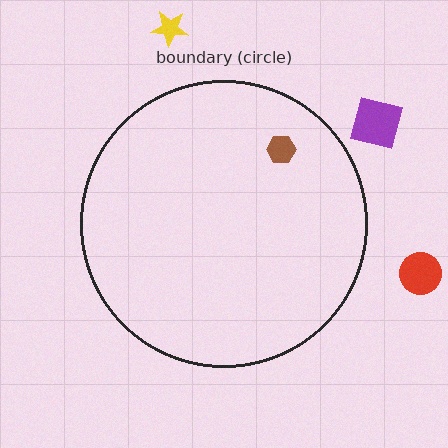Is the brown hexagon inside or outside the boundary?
Inside.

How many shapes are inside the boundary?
1 inside, 3 outside.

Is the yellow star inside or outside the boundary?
Outside.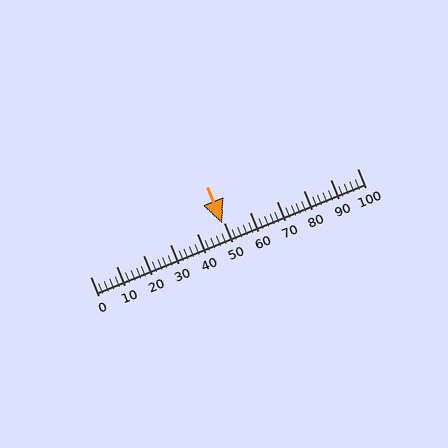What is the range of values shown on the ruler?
The ruler shows values from 0 to 100.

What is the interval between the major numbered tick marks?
The major tick marks are spaced 10 units apart.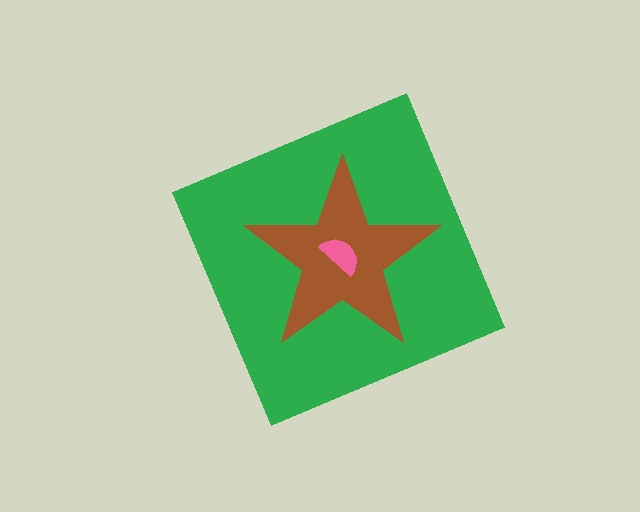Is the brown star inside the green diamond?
Yes.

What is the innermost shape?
The pink semicircle.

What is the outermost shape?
The green diamond.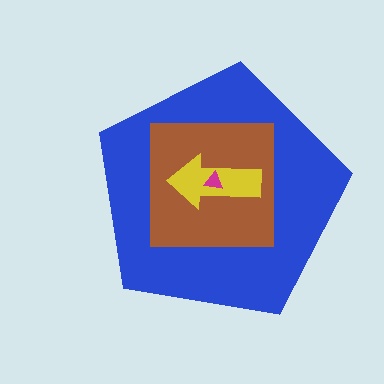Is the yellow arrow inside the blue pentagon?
Yes.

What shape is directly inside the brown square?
The yellow arrow.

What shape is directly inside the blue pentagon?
The brown square.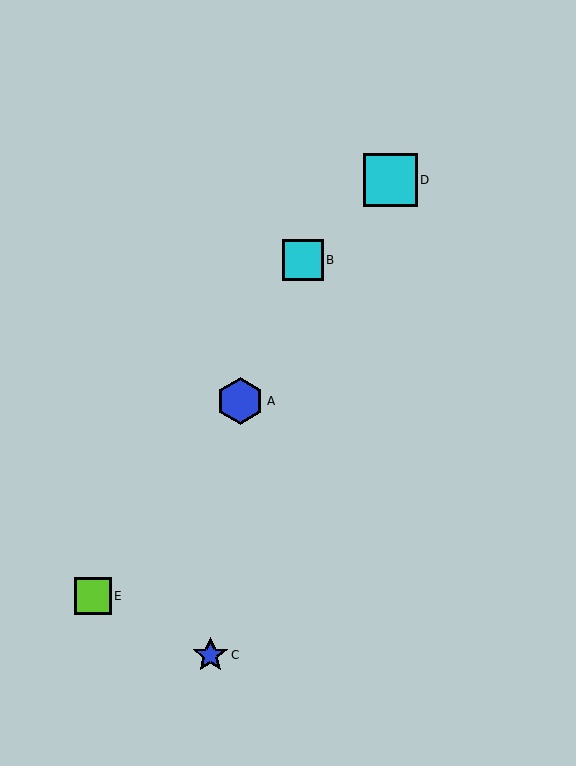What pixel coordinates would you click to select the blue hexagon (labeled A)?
Click at (240, 401) to select the blue hexagon A.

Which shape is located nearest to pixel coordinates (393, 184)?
The cyan square (labeled D) at (391, 180) is nearest to that location.